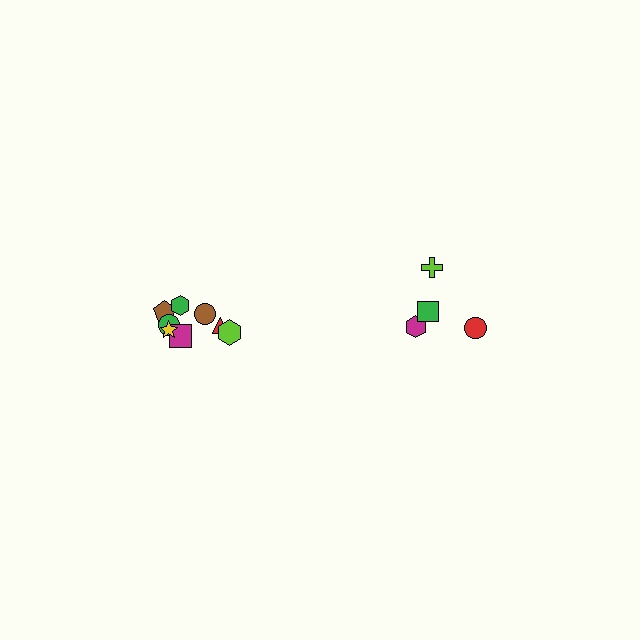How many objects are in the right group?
There are 4 objects.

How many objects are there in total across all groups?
There are 12 objects.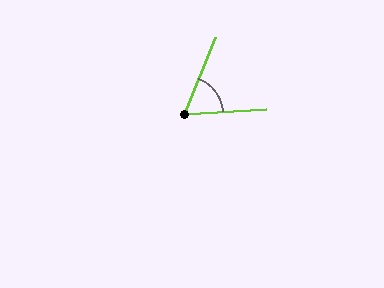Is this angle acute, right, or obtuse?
It is acute.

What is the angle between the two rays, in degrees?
Approximately 64 degrees.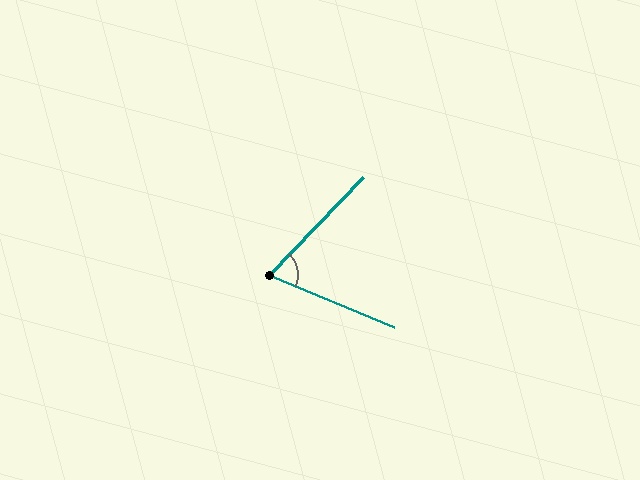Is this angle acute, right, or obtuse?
It is acute.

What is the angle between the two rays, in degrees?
Approximately 69 degrees.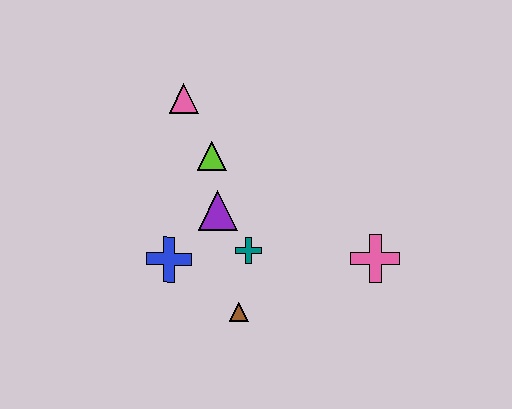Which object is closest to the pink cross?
The teal cross is closest to the pink cross.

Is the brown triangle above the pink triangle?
No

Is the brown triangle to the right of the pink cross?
No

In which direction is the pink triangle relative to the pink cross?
The pink triangle is to the left of the pink cross.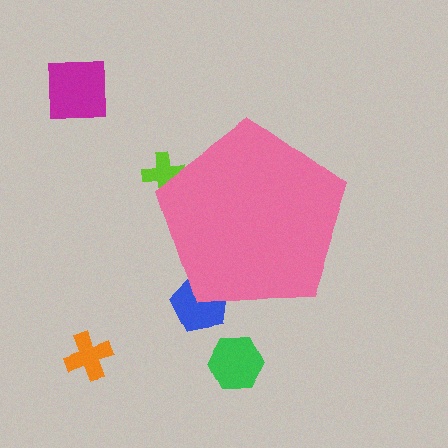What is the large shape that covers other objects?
A pink pentagon.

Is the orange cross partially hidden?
No, the orange cross is fully visible.